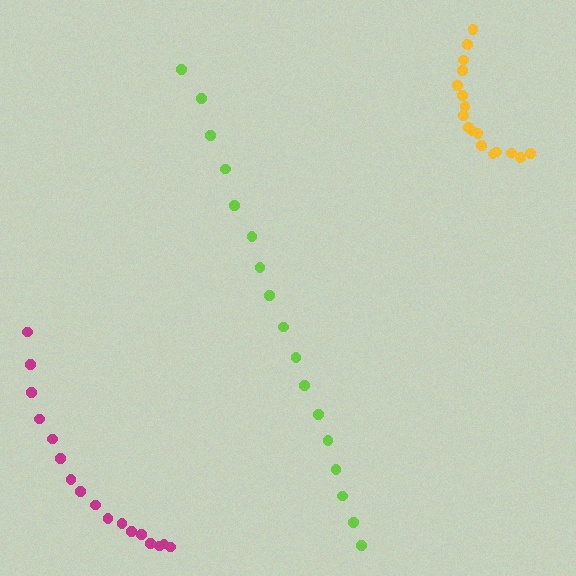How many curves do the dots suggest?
There are 3 distinct paths.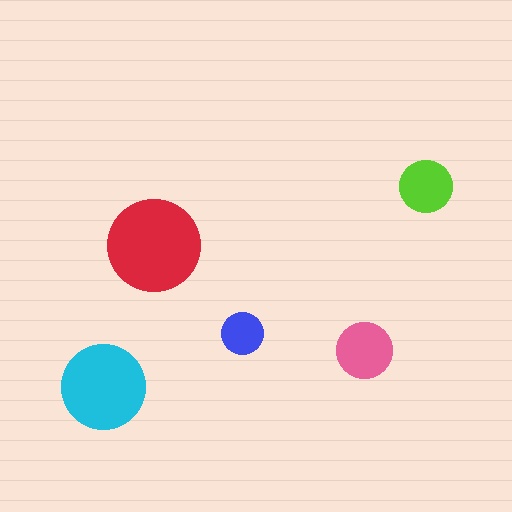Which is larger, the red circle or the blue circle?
The red one.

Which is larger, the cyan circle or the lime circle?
The cyan one.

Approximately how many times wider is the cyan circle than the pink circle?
About 1.5 times wider.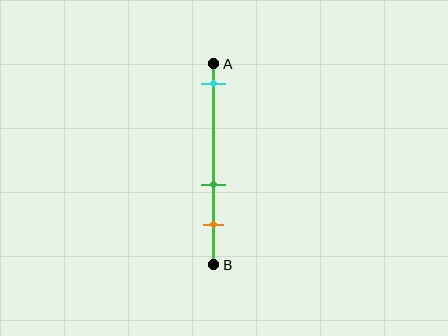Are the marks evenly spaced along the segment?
No, the marks are not evenly spaced.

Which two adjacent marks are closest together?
The green and orange marks are the closest adjacent pair.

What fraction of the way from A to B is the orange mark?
The orange mark is approximately 80% (0.8) of the way from A to B.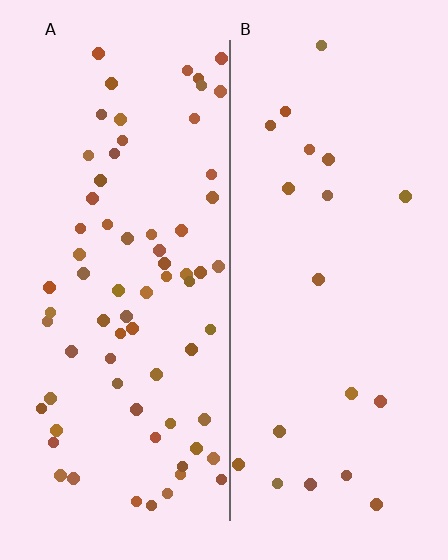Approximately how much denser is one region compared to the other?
Approximately 3.5× — region A over region B.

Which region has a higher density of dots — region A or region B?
A (the left).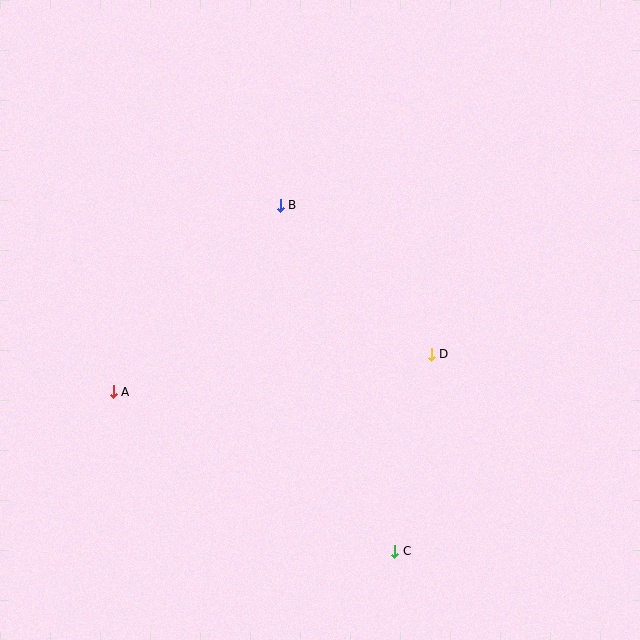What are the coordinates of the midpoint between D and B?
The midpoint between D and B is at (356, 280).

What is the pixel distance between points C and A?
The distance between C and A is 324 pixels.